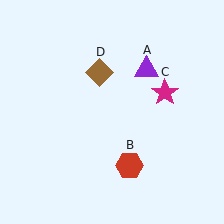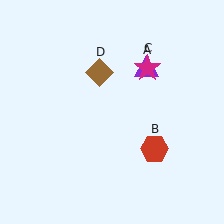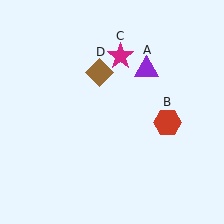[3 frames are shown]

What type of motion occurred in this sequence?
The red hexagon (object B), magenta star (object C) rotated counterclockwise around the center of the scene.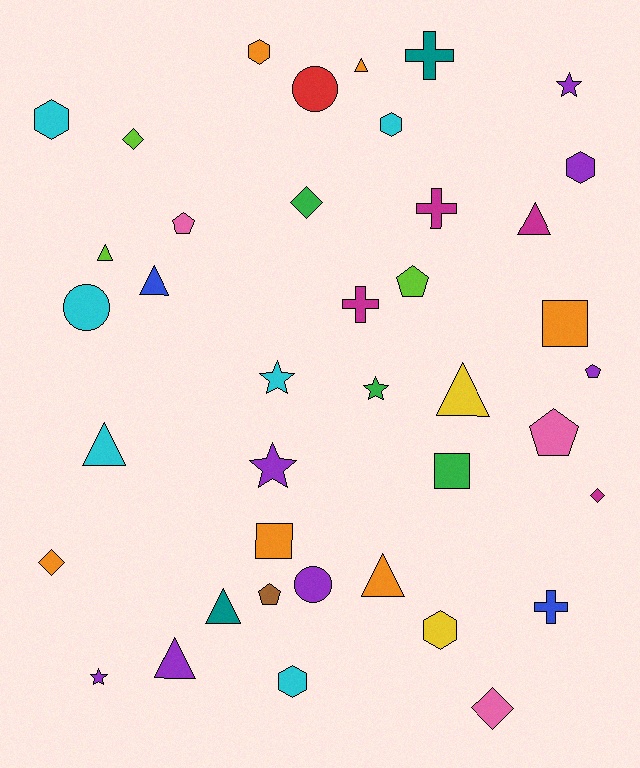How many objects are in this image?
There are 40 objects.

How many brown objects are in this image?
There is 1 brown object.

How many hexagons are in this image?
There are 6 hexagons.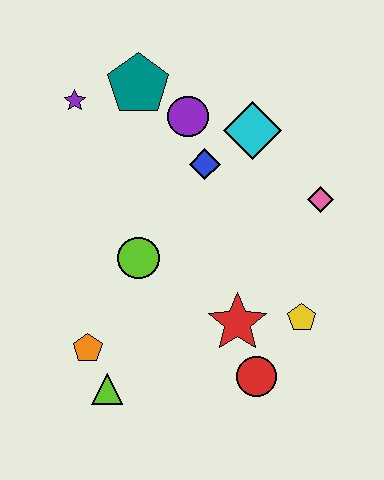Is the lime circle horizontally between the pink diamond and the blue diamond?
No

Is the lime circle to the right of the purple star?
Yes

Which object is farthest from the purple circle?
The lime triangle is farthest from the purple circle.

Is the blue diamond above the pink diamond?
Yes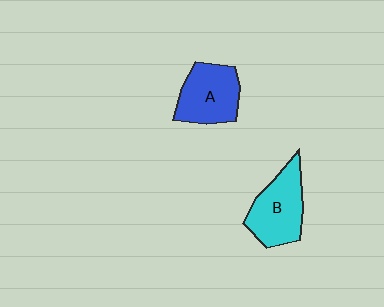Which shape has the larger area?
Shape B (cyan).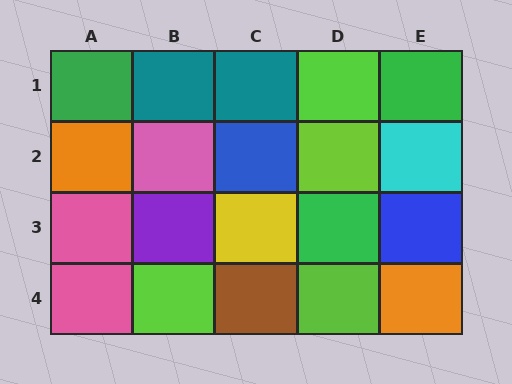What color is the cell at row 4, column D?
Lime.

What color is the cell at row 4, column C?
Brown.